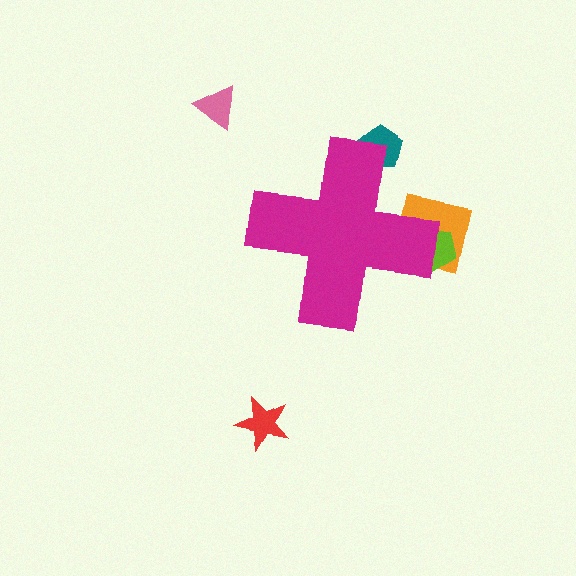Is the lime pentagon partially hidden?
Yes, the lime pentagon is partially hidden behind the magenta cross.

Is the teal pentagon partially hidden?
Yes, the teal pentagon is partially hidden behind the magenta cross.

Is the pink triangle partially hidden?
No, the pink triangle is fully visible.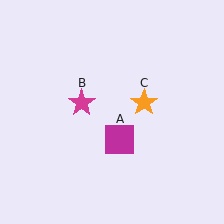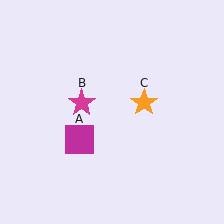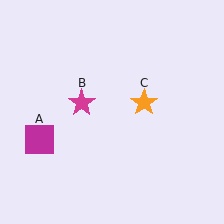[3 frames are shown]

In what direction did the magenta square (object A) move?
The magenta square (object A) moved left.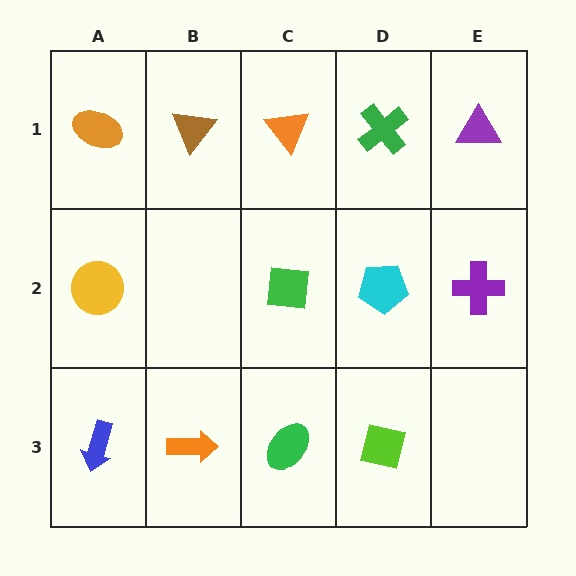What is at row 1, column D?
A green cross.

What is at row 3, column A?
A blue arrow.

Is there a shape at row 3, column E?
No, that cell is empty.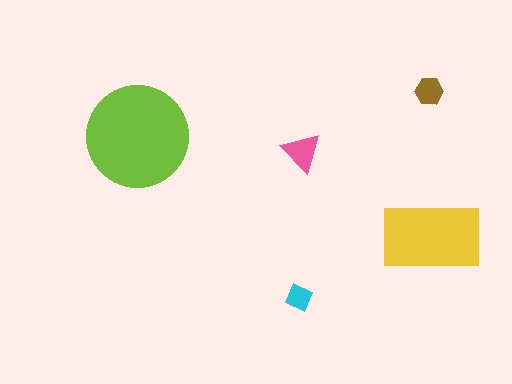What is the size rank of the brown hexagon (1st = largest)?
4th.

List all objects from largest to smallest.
The lime circle, the yellow rectangle, the pink triangle, the brown hexagon, the cyan diamond.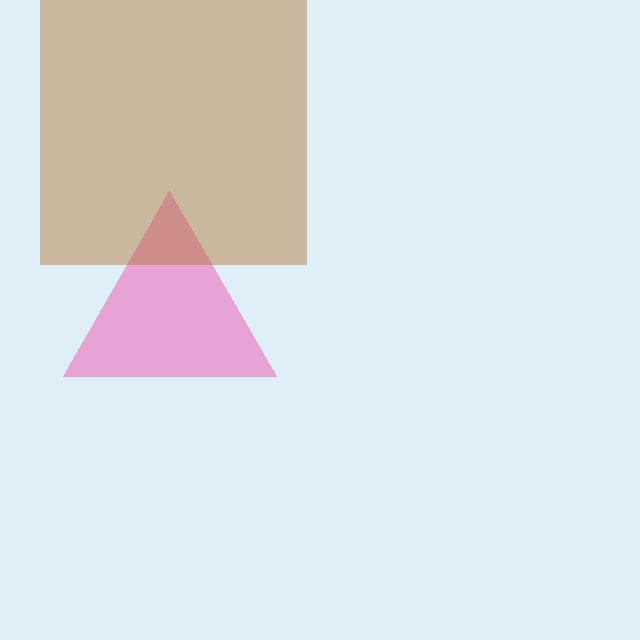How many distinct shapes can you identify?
There are 2 distinct shapes: a pink triangle, a brown square.